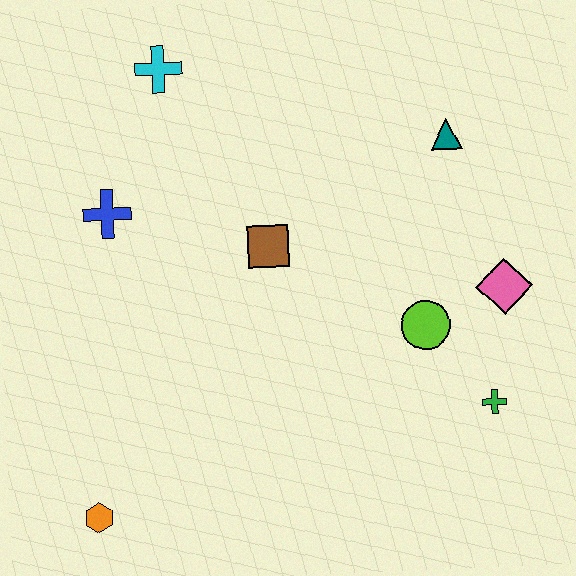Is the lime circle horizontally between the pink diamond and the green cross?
No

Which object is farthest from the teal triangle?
The orange hexagon is farthest from the teal triangle.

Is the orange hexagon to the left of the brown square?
Yes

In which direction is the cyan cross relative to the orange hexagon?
The cyan cross is above the orange hexagon.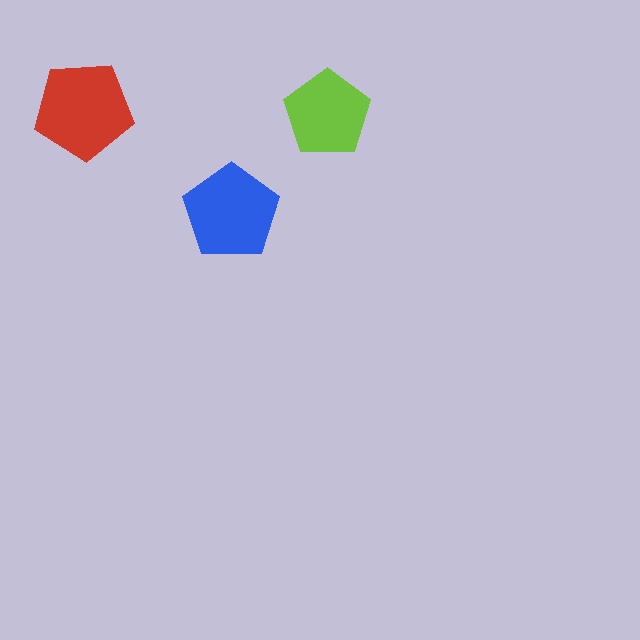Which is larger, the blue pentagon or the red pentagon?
The red one.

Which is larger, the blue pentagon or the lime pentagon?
The blue one.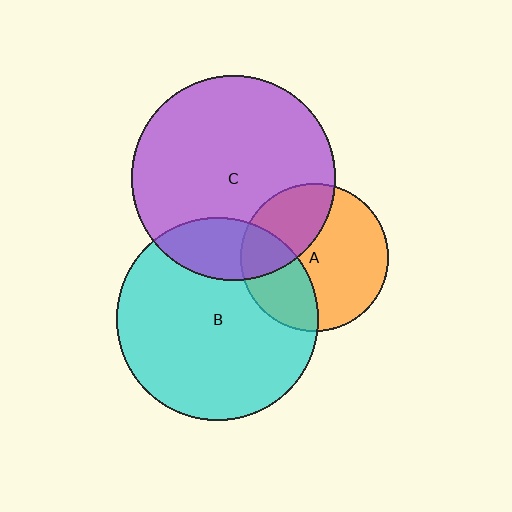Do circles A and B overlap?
Yes.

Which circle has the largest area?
Circle C (purple).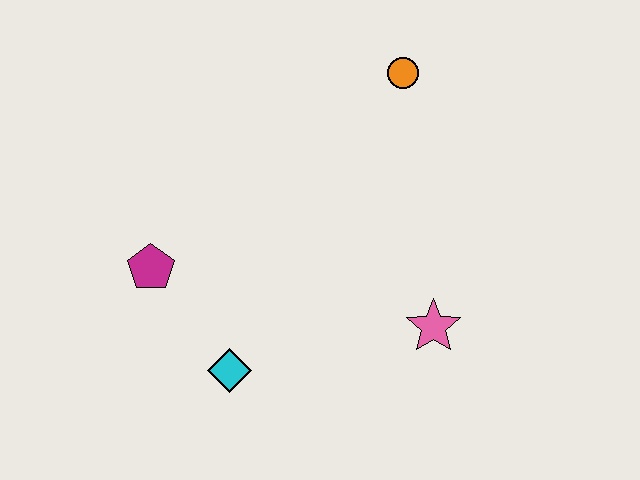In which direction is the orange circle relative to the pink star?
The orange circle is above the pink star.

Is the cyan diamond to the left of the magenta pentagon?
No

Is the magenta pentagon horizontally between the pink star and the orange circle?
No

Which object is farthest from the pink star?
The magenta pentagon is farthest from the pink star.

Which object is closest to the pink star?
The cyan diamond is closest to the pink star.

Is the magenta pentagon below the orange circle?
Yes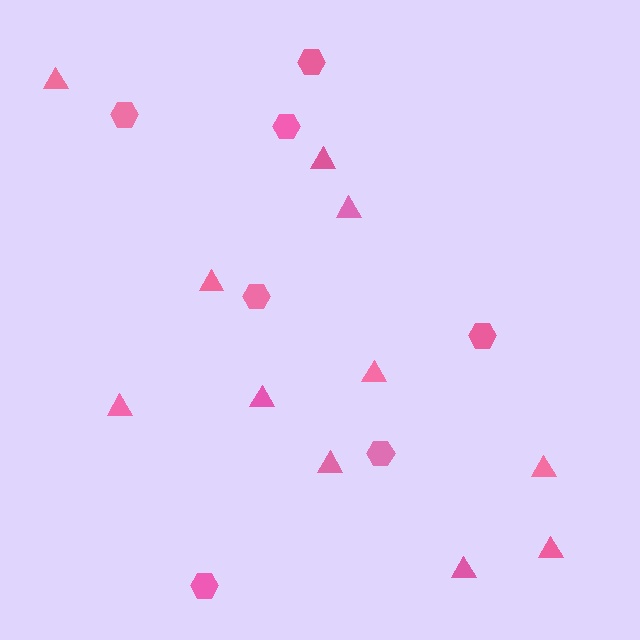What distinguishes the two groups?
There are 2 groups: one group of triangles (11) and one group of hexagons (7).